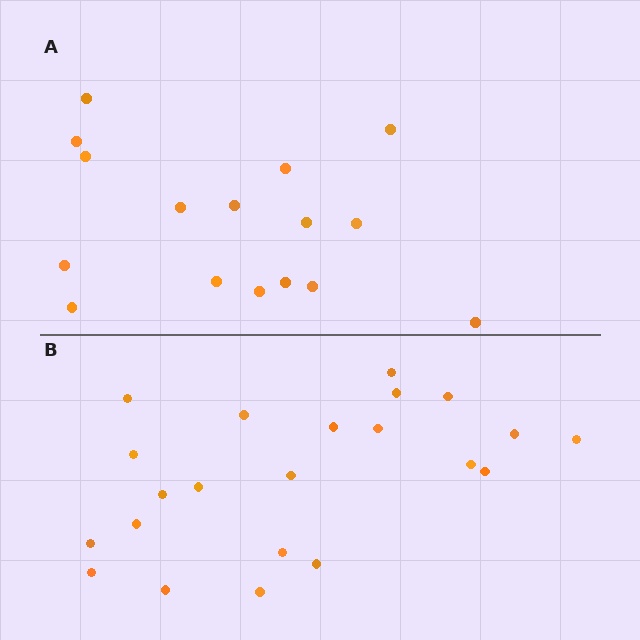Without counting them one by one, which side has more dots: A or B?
Region B (the bottom region) has more dots.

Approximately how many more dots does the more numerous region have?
Region B has about 6 more dots than region A.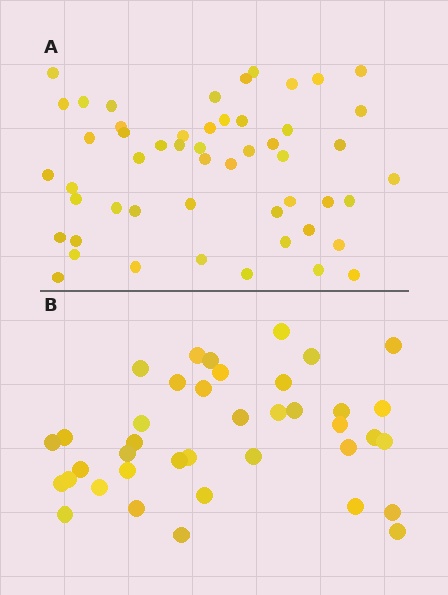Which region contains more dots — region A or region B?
Region A (the top region) has more dots.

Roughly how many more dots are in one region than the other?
Region A has approximately 15 more dots than region B.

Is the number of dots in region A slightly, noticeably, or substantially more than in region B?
Region A has noticeably more, but not dramatically so. The ratio is roughly 1.3 to 1.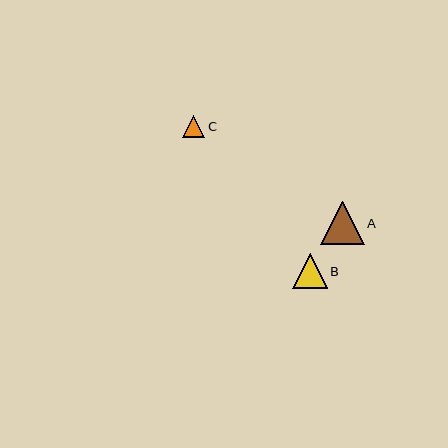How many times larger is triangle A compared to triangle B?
Triangle A is approximately 1.3 times the size of triangle B.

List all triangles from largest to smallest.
From largest to smallest: A, B, C.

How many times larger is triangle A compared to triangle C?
Triangle A is approximately 2.0 times the size of triangle C.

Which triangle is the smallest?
Triangle C is the smallest with a size of approximately 22 pixels.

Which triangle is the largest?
Triangle A is the largest with a size of approximately 44 pixels.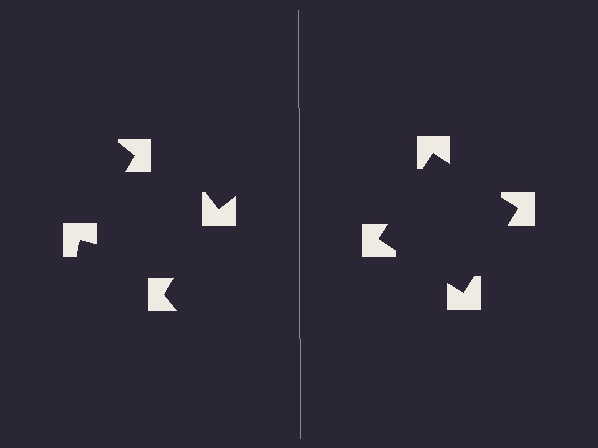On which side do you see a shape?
An illusory square appears on the right side. On the left side the wedge cuts are rotated, so no coherent shape forms.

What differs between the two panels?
The notched squares are positioned identically on both sides; only the wedge orientations differ. On the right they align to a square; on the left they are misaligned.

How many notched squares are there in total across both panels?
8 — 4 on each side.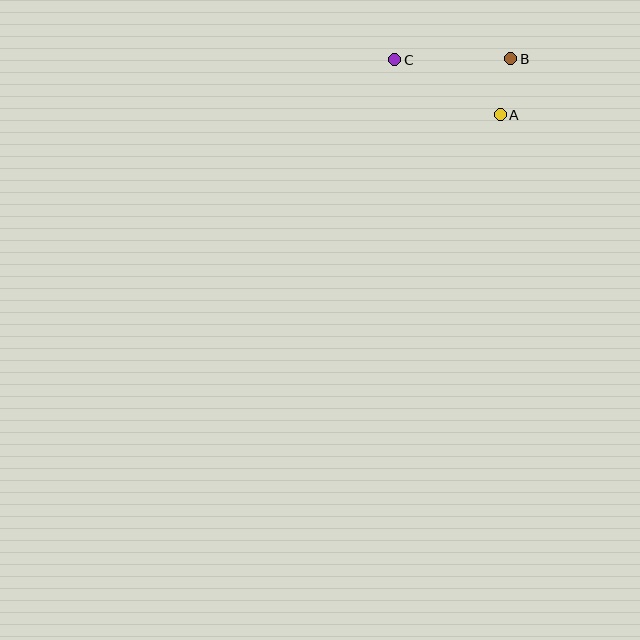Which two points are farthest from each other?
Points A and C are farthest from each other.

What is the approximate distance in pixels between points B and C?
The distance between B and C is approximately 116 pixels.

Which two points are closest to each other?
Points A and B are closest to each other.